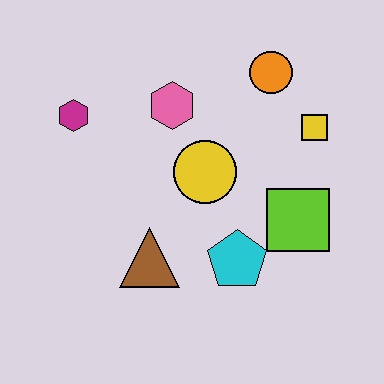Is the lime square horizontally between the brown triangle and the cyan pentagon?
No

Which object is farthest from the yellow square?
The magenta hexagon is farthest from the yellow square.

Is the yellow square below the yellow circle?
No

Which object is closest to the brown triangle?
The cyan pentagon is closest to the brown triangle.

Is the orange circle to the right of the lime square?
No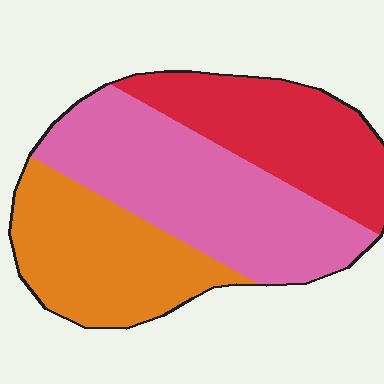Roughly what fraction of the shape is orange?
Orange takes up about one third (1/3) of the shape.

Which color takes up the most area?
Pink, at roughly 40%.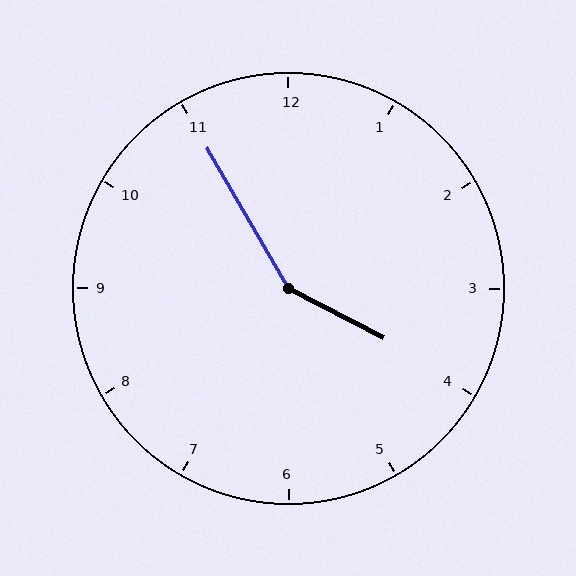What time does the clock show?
3:55.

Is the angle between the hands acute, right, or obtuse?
It is obtuse.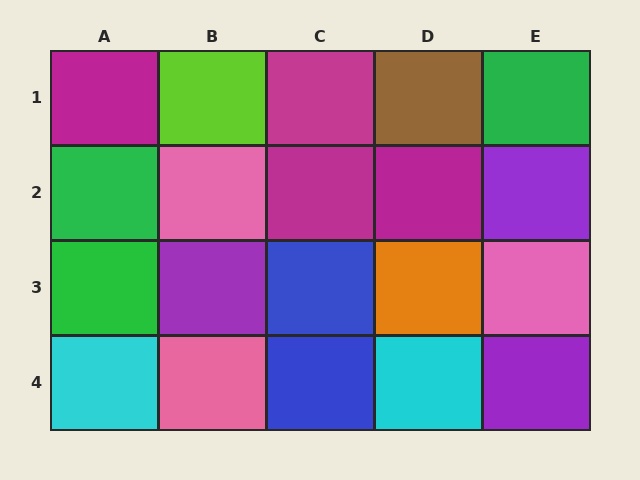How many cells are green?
3 cells are green.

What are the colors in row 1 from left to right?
Magenta, lime, magenta, brown, green.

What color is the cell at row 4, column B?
Pink.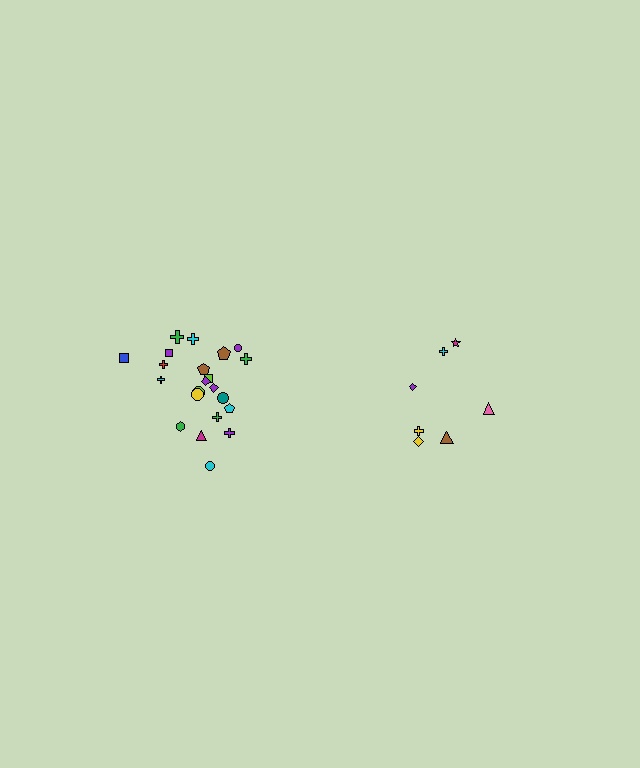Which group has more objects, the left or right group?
The left group.